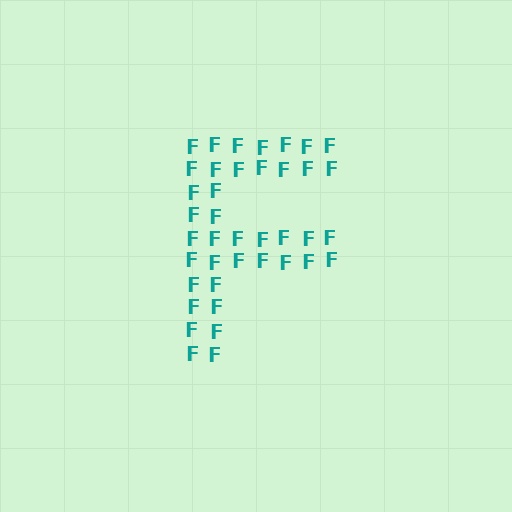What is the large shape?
The large shape is the letter F.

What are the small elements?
The small elements are letter F's.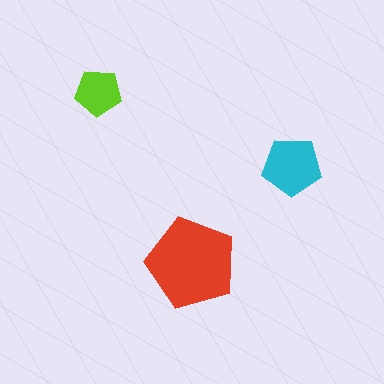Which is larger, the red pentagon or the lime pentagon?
The red one.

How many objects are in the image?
There are 3 objects in the image.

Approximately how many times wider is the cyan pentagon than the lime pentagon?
About 1.5 times wider.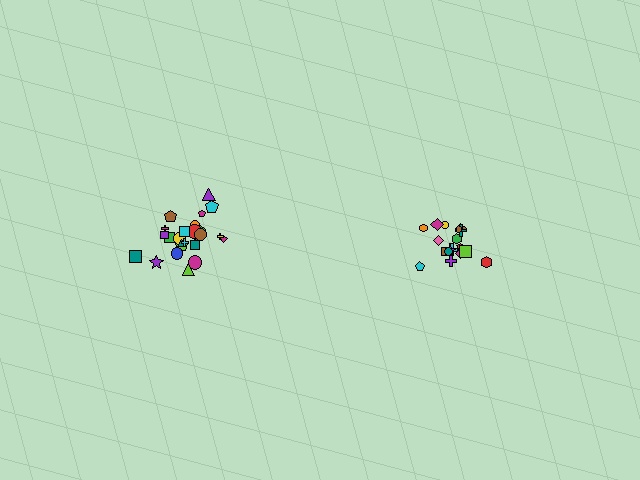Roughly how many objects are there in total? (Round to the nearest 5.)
Roughly 45 objects in total.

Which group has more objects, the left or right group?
The left group.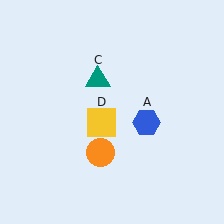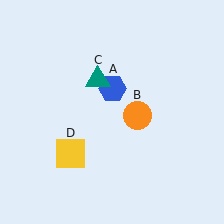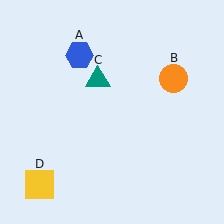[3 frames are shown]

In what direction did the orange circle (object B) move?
The orange circle (object B) moved up and to the right.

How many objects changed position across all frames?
3 objects changed position: blue hexagon (object A), orange circle (object B), yellow square (object D).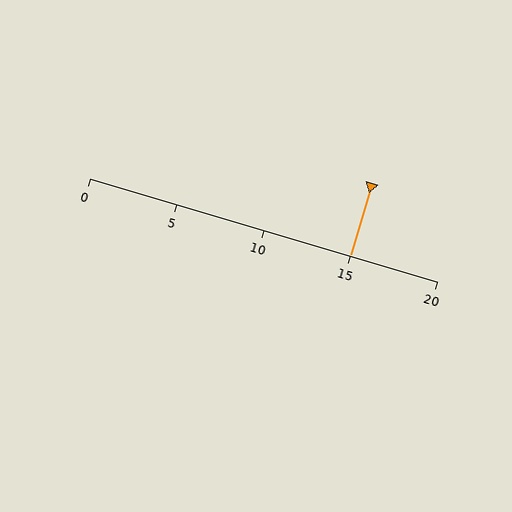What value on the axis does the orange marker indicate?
The marker indicates approximately 15.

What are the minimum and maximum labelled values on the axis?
The axis runs from 0 to 20.